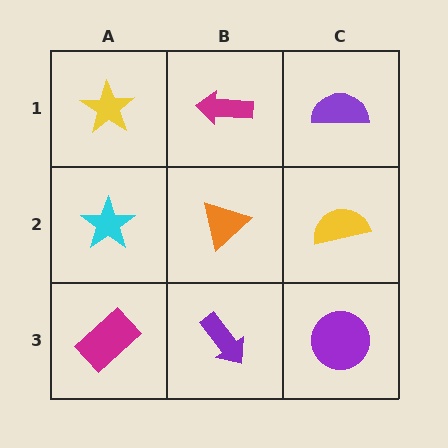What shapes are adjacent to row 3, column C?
A yellow semicircle (row 2, column C), a purple arrow (row 3, column B).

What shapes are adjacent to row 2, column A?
A yellow star (row 1, column A), a magenta rectangle (row 3, column A), an orange triangle (row 2, column B).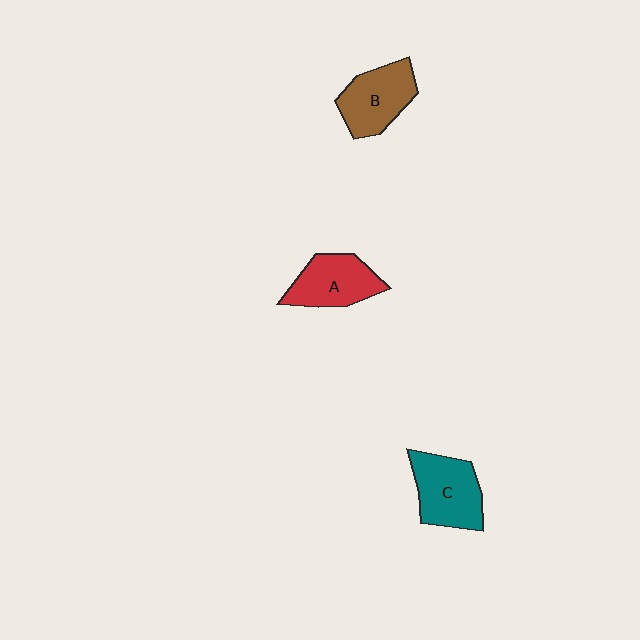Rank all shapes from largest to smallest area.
From largest to smallest: C (teal), B (brown), A (red).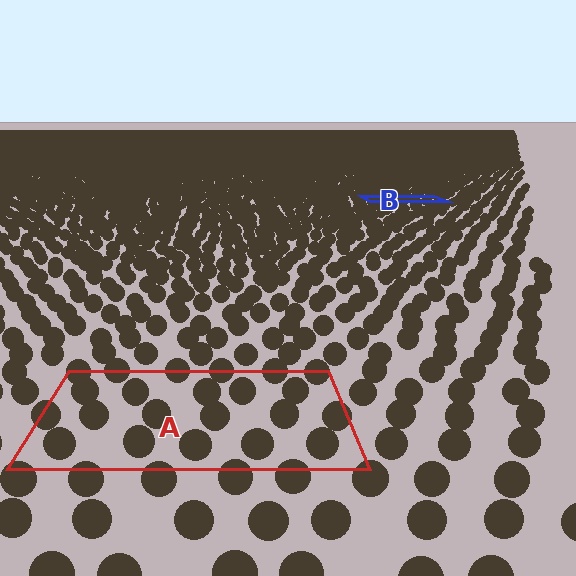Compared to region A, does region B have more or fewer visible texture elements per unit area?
Region B has more texture elements per unit area — they are packed more densely because it is farther away.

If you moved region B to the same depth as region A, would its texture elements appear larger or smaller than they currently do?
They would appear larger. At a closer depth, the same texture elements are projected at a bigger on-screen size.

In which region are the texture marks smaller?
The texture marks are smaller in region B, because it is farther away.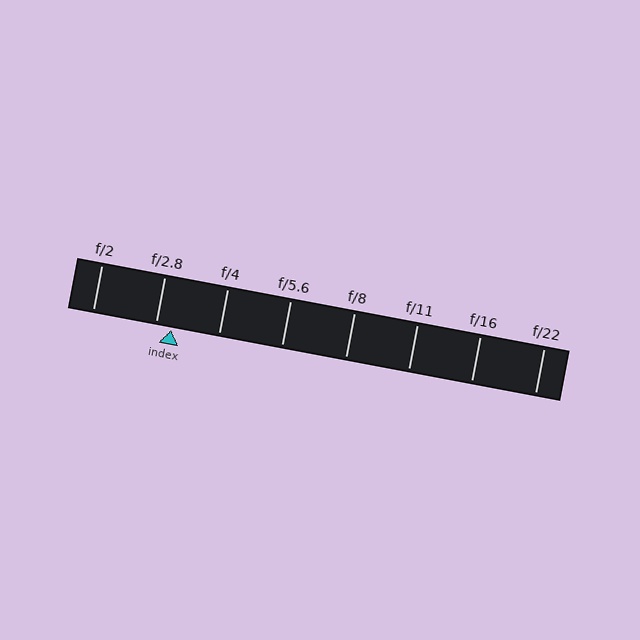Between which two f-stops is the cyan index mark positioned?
The index mark is between f/2.8 and f/4.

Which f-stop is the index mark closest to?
The index mark is closest to f/2.8.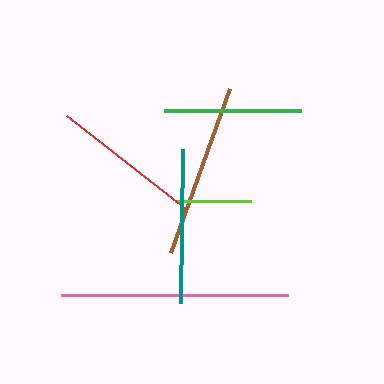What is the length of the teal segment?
The teal segment is approximately 154 pixels long.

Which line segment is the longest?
The pink line is the longest at approximately 227 pixels.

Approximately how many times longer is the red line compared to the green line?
The red line is approximately 1.1 times the length of the green line.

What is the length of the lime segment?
The lime segment is approximately 76 pixels long.